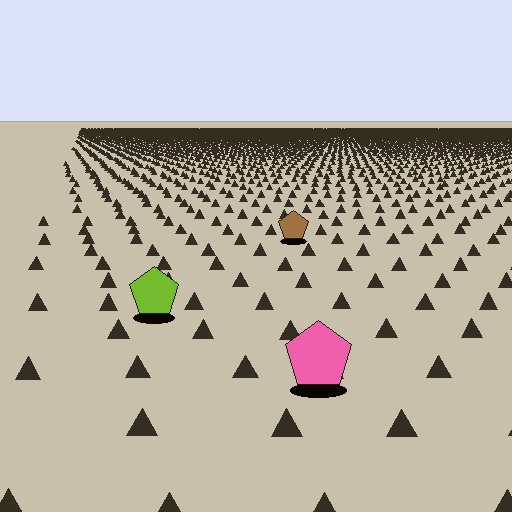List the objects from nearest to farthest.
From nearest to farthest: the pink pentagon, the lime pentagon, the brown pentagon.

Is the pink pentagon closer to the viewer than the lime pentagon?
Yes. The pink pentagon is closer — you can tell from the texture gradient: the ground texture is coarser near it.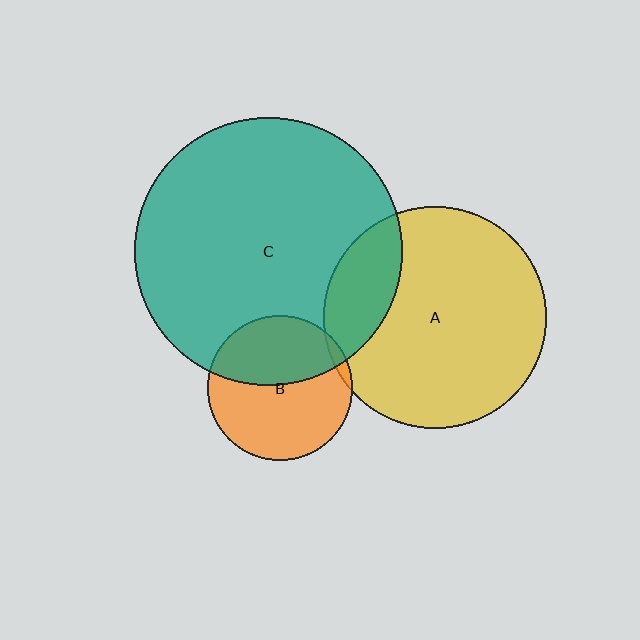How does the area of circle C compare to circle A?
Approximately 1.5 times.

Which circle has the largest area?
Circle C (teal).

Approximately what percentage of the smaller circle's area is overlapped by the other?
Approximately 20%.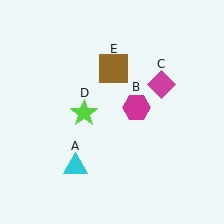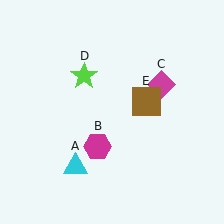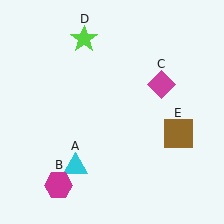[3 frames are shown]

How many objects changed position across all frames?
3 objects changed position: magenta hexagon (object B), lime star (object D), brown square (object E).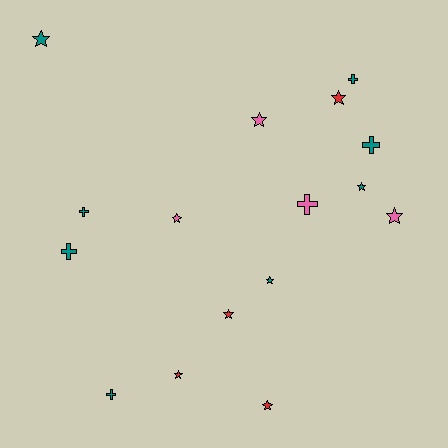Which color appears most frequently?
Teal, with 8 objects.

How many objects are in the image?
There are 16 objects.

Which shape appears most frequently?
Star, with 10 objects.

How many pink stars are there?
There are 3 pink stars.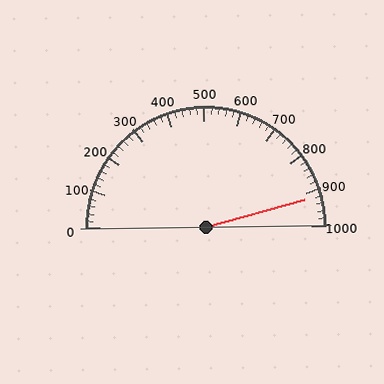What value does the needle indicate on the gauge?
The needle indicates approximately 920.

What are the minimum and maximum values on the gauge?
The gauge ranges from 0 to 1000.